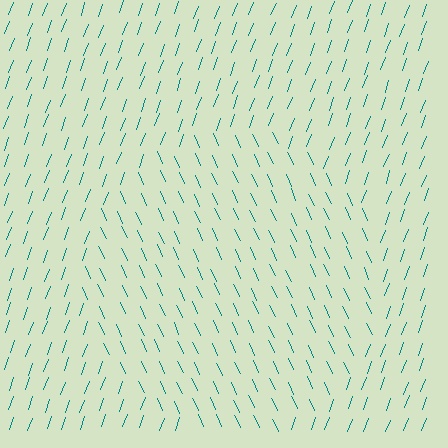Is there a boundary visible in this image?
Yes, there is a texture boundary formed by a change in line orientation.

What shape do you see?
I see a circle.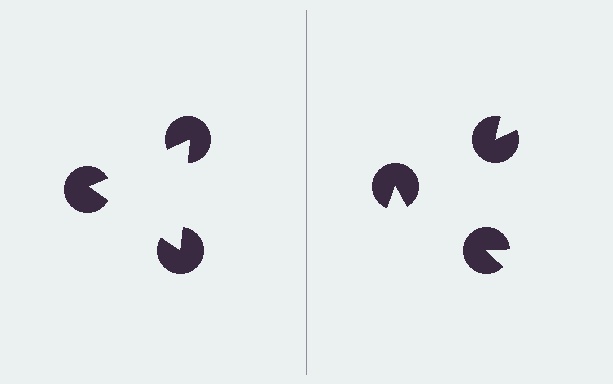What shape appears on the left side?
An illusory triangle.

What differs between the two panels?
The pac-man discs are positioned identically on both sides; only the wedge orientations differ. On the left they align to a triangle; on the right they are misaligned.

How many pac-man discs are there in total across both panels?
6 — 3 on each side.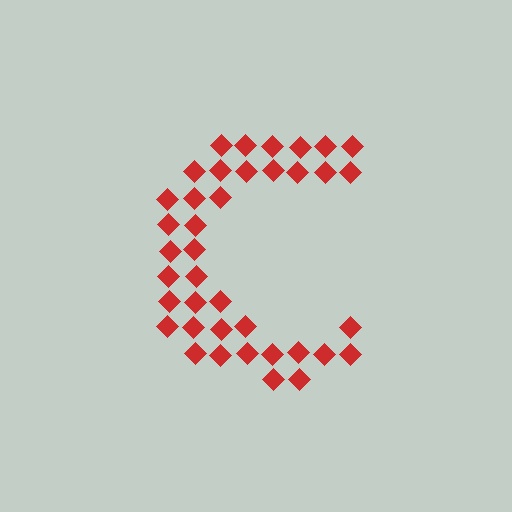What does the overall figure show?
The overall figure shows the letter C.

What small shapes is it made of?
It is made of small diamonds.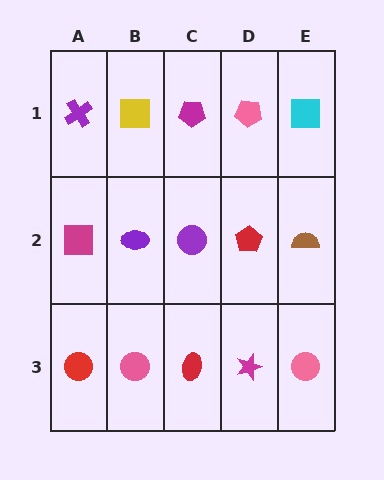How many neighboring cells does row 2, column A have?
3.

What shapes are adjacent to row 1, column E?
A brown semicircle (row 2, column E), a pink pentagon (row 1, column D).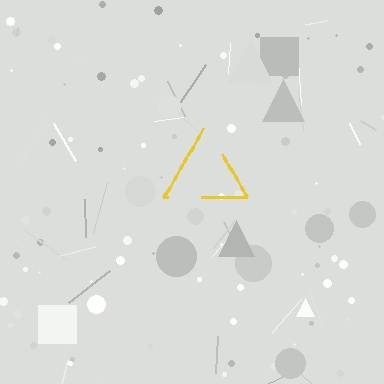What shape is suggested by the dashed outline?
The dashed outline suggests a triangle.